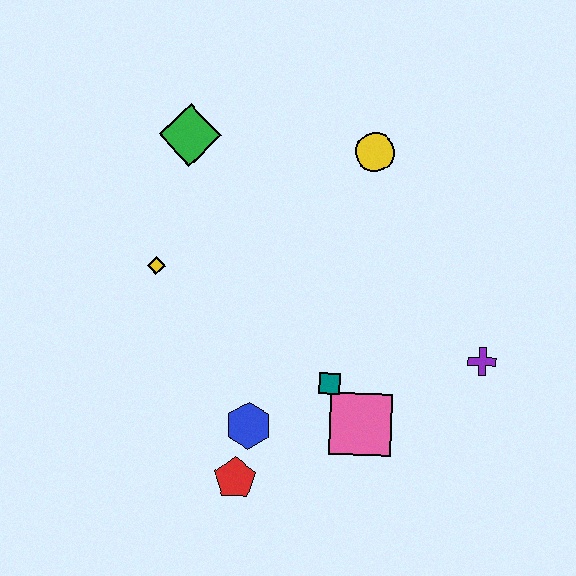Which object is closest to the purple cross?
The pink square is closest to the purple cross.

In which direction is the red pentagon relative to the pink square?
The red pentagon is to the left of the pink square.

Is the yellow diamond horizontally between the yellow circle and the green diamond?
No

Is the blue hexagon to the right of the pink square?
No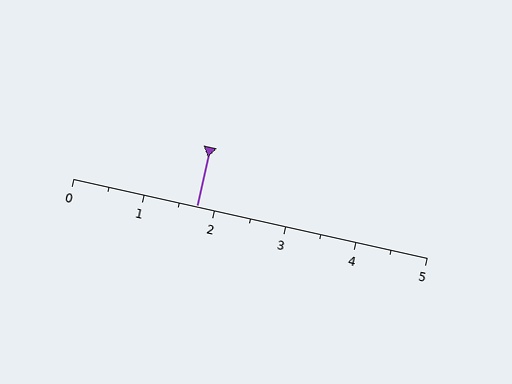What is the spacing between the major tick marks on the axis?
The major ticks are spaced 1 apart.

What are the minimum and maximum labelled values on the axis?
The axis runs from 0 to 5.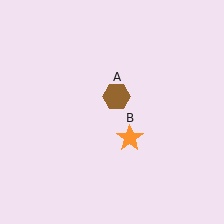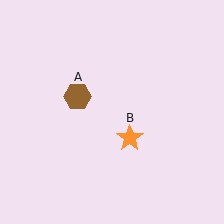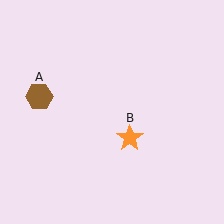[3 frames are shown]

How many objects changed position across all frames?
1 object changed position: brown hexagon (object A).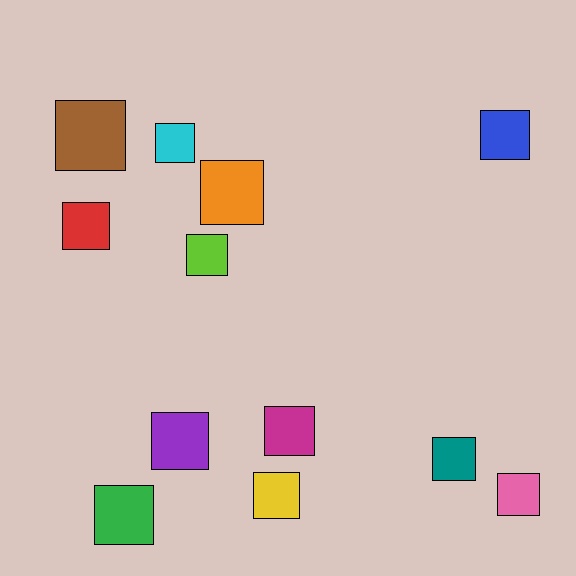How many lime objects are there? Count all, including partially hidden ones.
There is 1 lime object.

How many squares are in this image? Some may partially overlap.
There are 12 squares.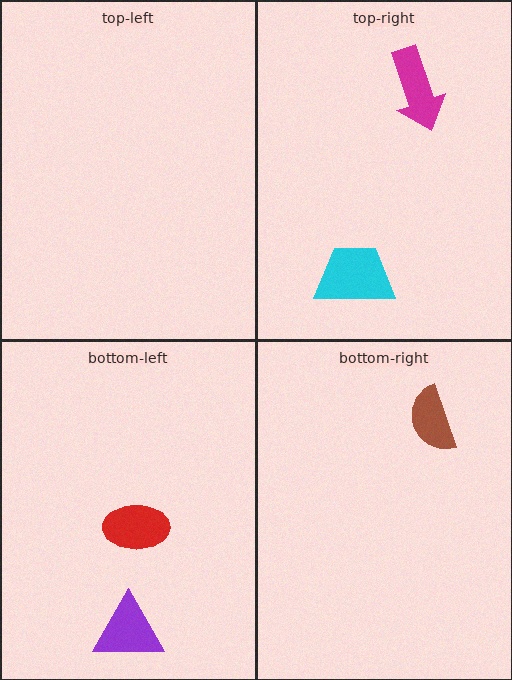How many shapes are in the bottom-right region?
1.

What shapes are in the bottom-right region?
The brown semicircle.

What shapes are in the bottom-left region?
The purple triangle, the red ellipse.